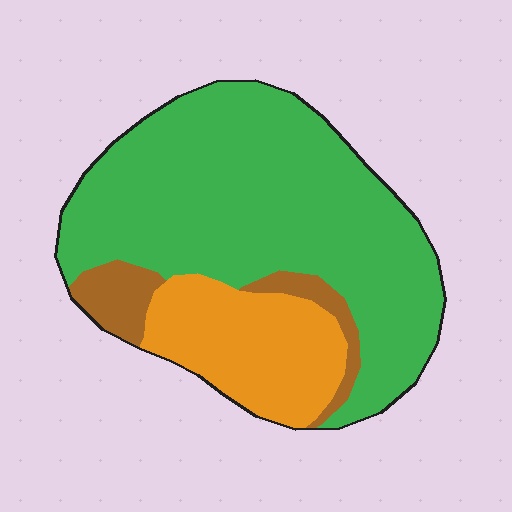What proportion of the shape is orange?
Orange covers around 20% of the shape.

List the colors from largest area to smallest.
From largest to smallest: green, orange, brown.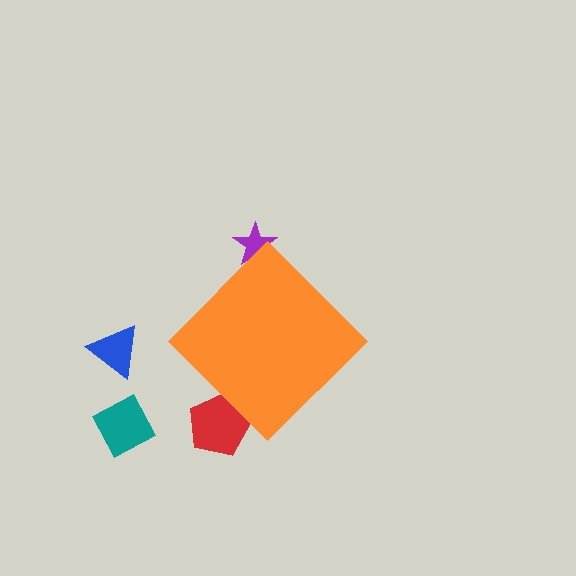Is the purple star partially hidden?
Yes, the purple star is partially hidden behind the orange diamond.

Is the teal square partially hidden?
No, the teal square is fully visible.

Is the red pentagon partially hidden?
Yes, the red pentagon is partially hidden behind the orange diamond.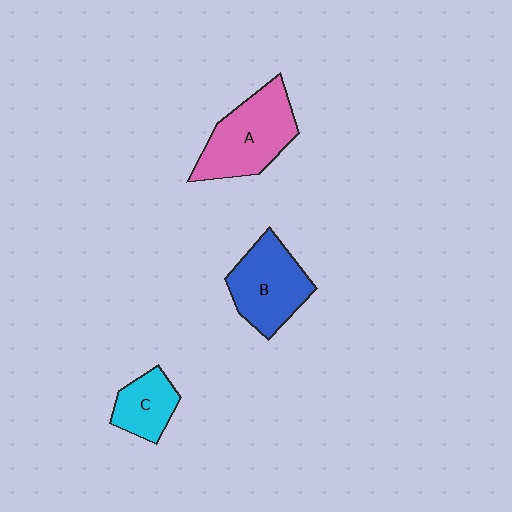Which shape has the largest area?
Shape A (pink).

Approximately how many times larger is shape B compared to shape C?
Approximately 1.7 times.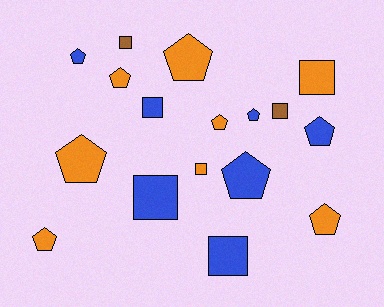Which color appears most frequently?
Orange, with 8 objects.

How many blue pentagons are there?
There are 4 blue pentagons.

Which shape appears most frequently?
Pentagon, with 10 objects.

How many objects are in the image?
There are 17 objects.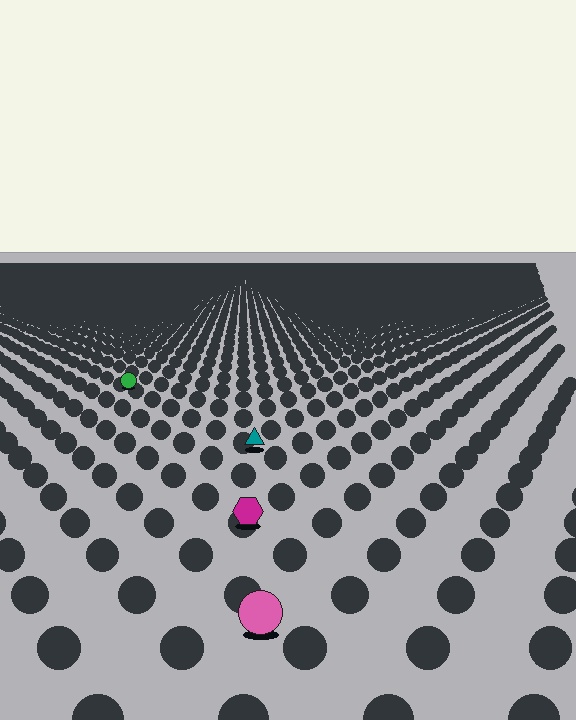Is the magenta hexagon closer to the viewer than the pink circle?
No. The pink circle is closer — you can tell from the texture gradient: the ground texture is coarser near it.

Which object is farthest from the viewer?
The green circle is farthest from the viewer. It appears smaller and the ground texture around it is denser.